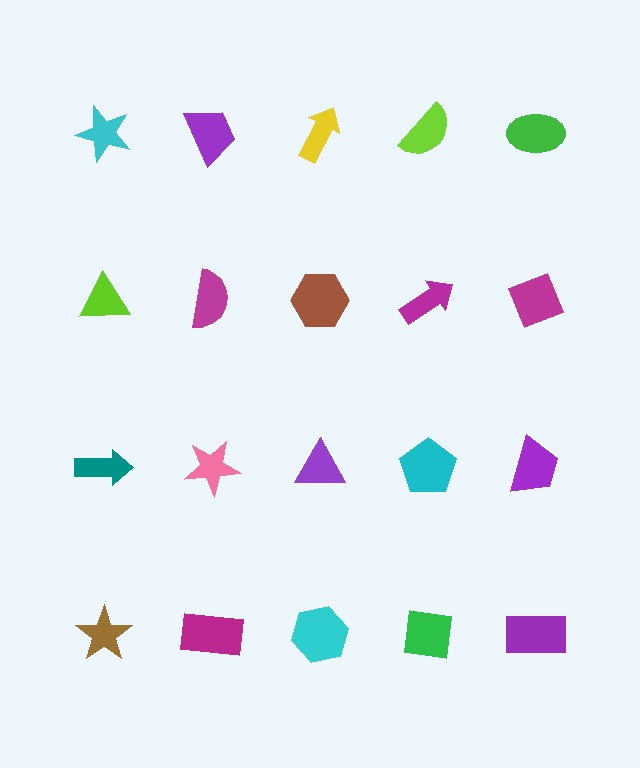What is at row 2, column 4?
A magenta arrow.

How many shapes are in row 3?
5 shapes.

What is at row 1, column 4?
A lime semicircle.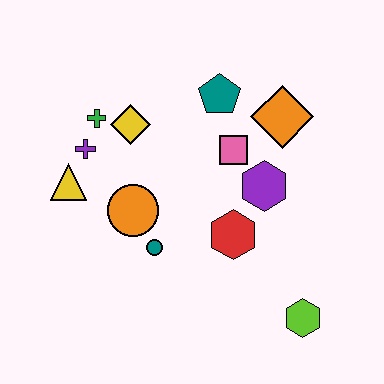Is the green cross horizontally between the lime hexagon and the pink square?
No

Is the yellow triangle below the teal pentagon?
Yes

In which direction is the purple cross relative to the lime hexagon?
The purple cross is to the left of the lime hexagon.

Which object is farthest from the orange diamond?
The yellow triangle is farthest from the orange diamond.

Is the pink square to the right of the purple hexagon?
No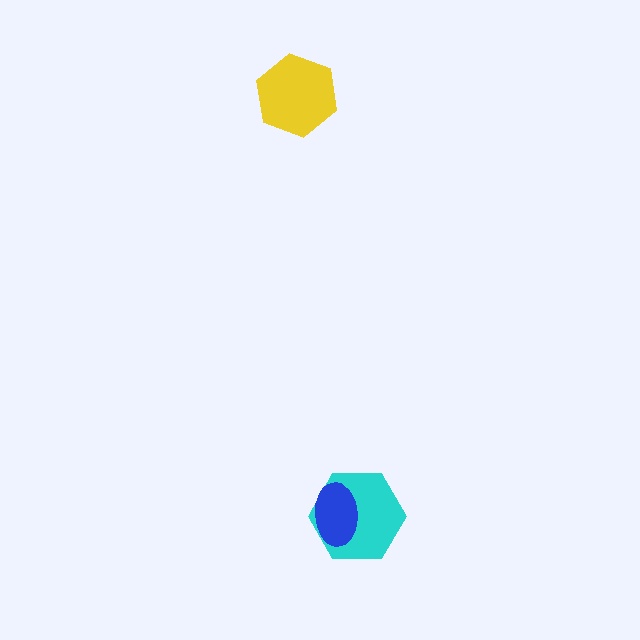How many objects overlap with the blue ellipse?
1 object overlaps with the blue ellipse.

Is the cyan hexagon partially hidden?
Yes, it is partially covered by another shape.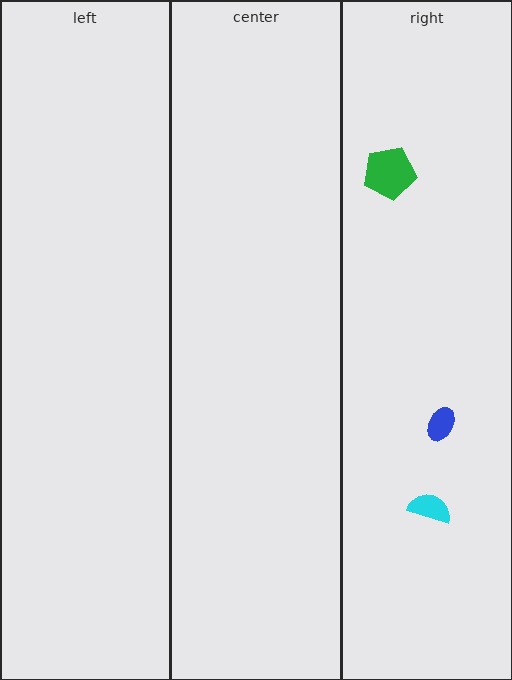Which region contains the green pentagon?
The right region.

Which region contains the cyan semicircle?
The right region.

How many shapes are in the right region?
3.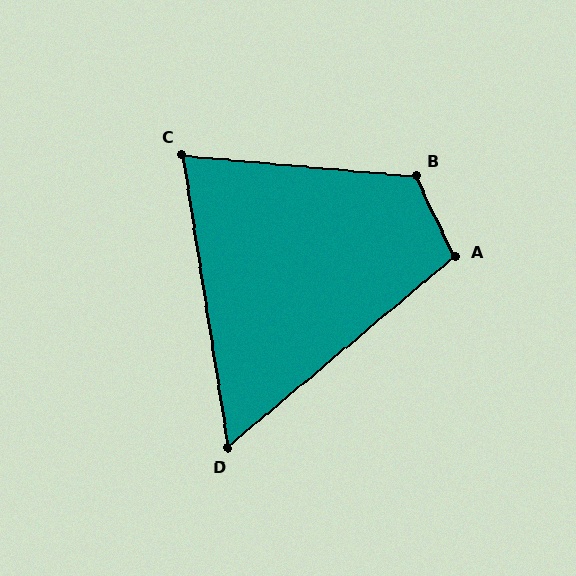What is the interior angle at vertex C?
Approximately 76 degrees (acute).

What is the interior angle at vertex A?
Approximately 104 degrees (obtuse).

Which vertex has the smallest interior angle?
D, at approximately 59 degrees.